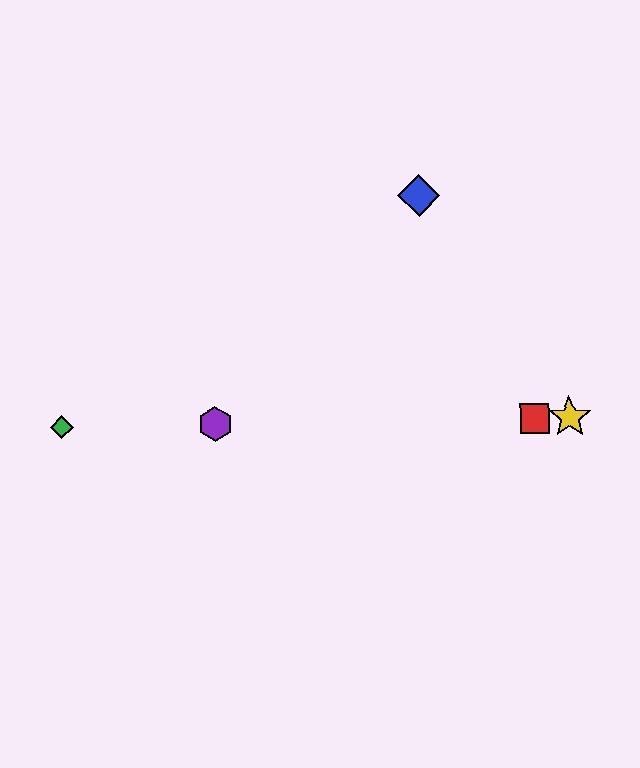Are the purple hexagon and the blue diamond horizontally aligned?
No, the purple hexagon is at y≈424 and the blue diamond is at y≈195.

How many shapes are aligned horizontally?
4 shapes (the red square, the green diamond, the yellow star, the purple hexagon) are aligned horizontally.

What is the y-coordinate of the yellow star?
The yellow star is at y≈417.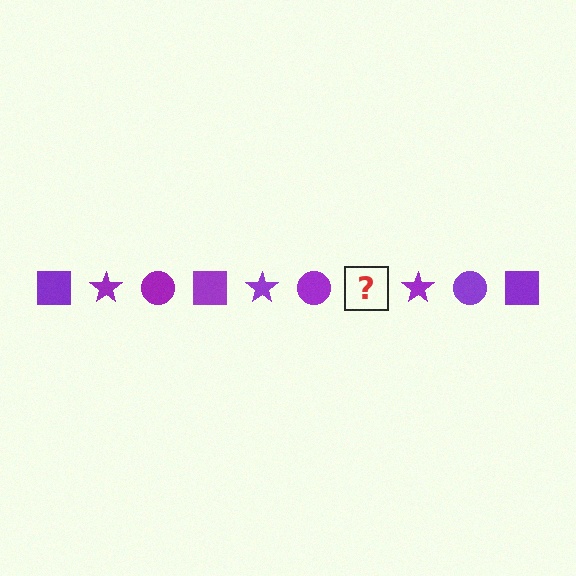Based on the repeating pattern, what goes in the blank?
The blank should be a purple square.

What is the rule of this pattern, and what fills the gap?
The rule is that the pattern cycles through square, star, circle shapes in purple. The gap should be filled with a purple square.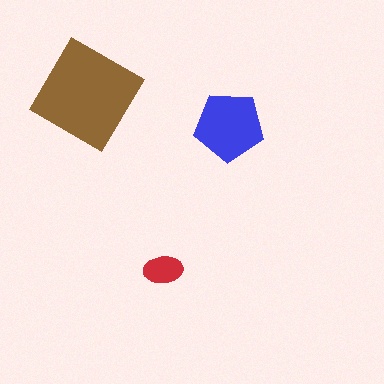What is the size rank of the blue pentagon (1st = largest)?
2nd.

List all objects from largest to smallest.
The brown diamond, the blue pentagon, the red ellipse.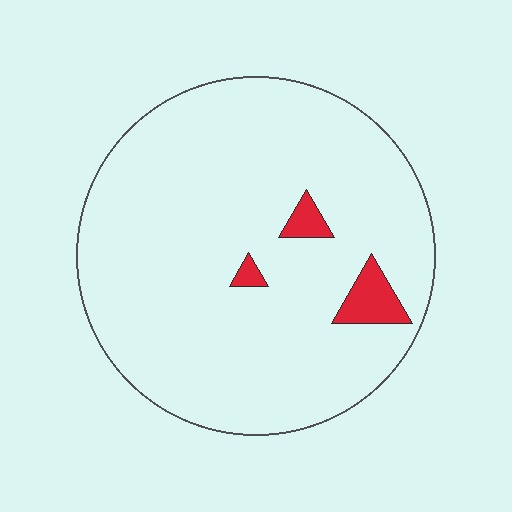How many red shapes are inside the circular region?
3.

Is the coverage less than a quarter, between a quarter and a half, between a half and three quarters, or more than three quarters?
Less than a quarter.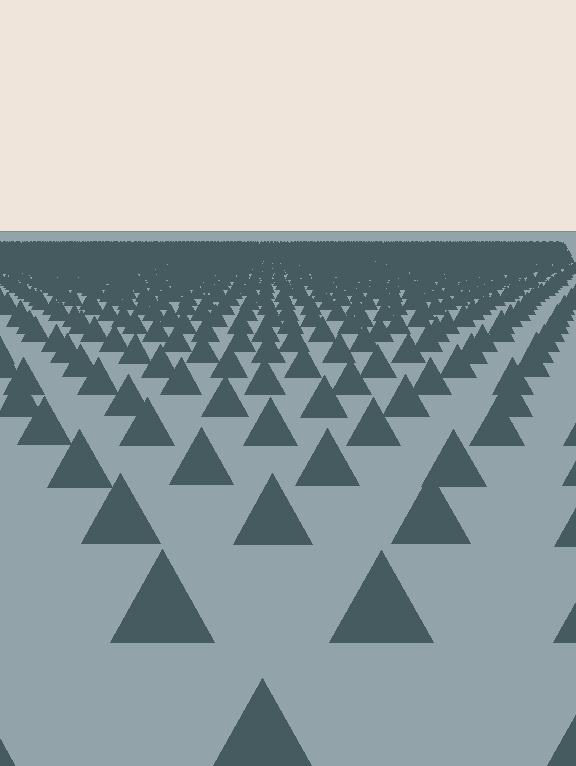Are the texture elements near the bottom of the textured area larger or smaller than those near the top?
Larger. Near the bottom, elements are closer to the viewer and appear at a bigger on-screen size.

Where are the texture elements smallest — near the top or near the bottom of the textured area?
Near the top.